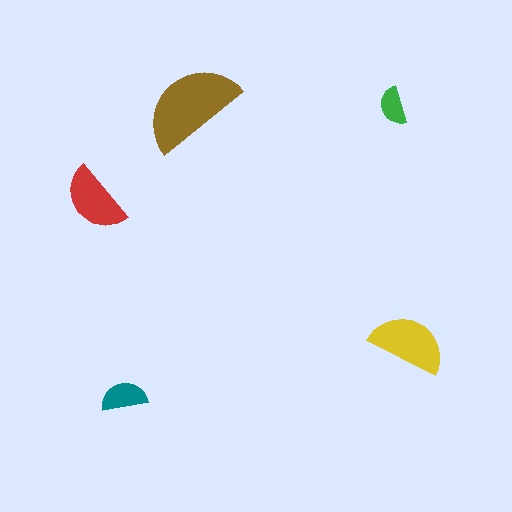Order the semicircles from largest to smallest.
the brown one, the yellow one, the red one, the teal one, the green one.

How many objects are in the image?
There are 5 objects in the image.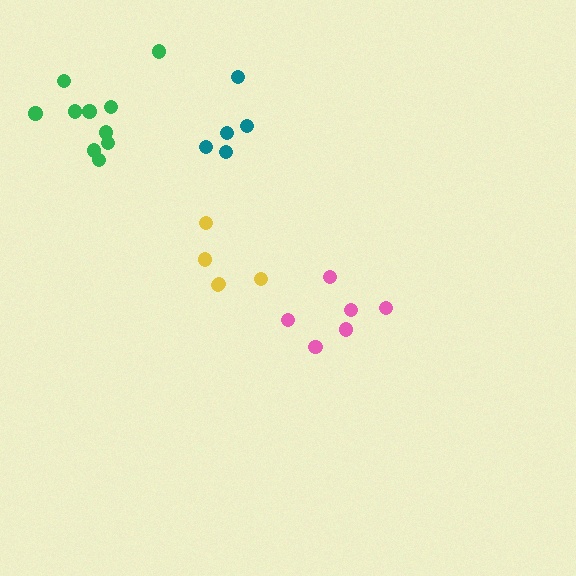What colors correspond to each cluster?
The clusters are colored: green, yellow, pink, teal.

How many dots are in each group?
Group 1: 10 dots, Group 2: 5 dots, Group 3: 6 dots, Group 4: 5 dots (26 total).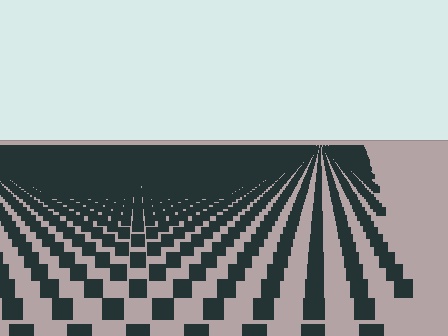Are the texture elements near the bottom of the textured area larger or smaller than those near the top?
Larger. Near the bottom, elements are closer to the viewer and appear at a bigger on-screen size.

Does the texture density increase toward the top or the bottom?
Density increases toward the top.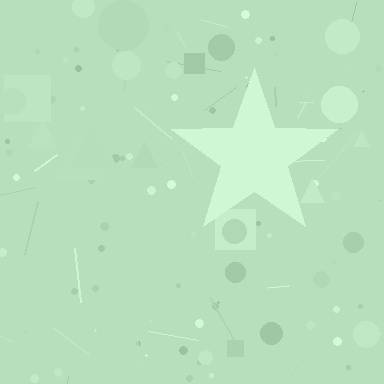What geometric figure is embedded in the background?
A star is embedded in the background.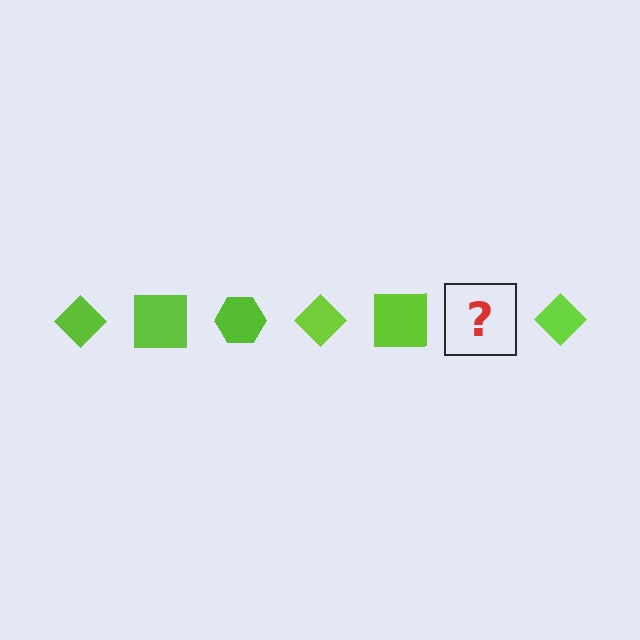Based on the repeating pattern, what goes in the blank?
The blank should be a lime hexagon.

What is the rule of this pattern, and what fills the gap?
The rule is that the pattern cycles through diamond, square, hexagon shapes in lime. The gap should be filled with a lime hexagon.